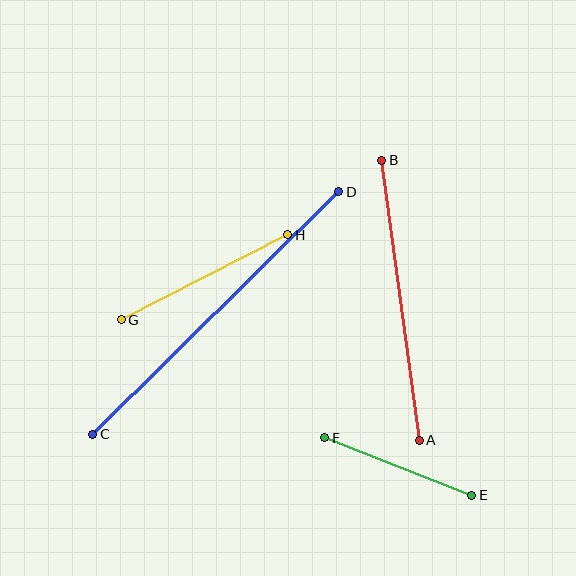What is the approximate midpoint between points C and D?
The midpoint is at approximately (216, 313) pixels.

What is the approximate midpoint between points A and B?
The midpoint is at approximately (400, 300) pixels.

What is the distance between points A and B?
The distance is approximately 283 pixels.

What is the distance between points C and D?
The distance is approximately 346 pixels.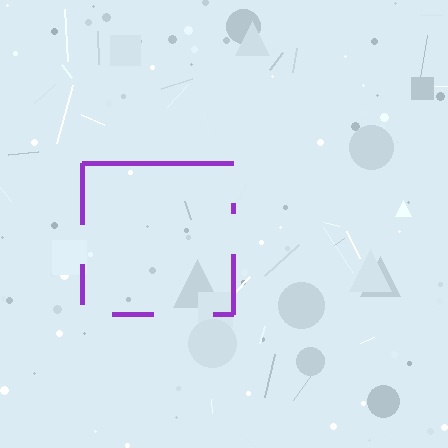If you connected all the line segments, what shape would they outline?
They would outline a square.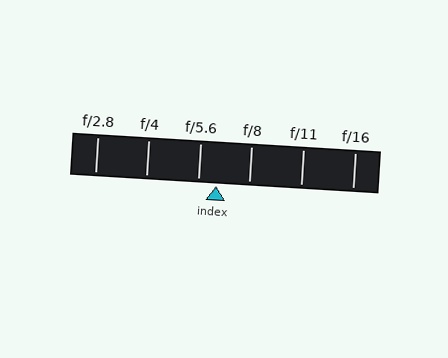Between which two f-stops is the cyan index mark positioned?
The index mark is between f/5.6 and f/8.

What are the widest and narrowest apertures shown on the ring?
The widest aperture shown is f/2.8 and the narrowest is f/16.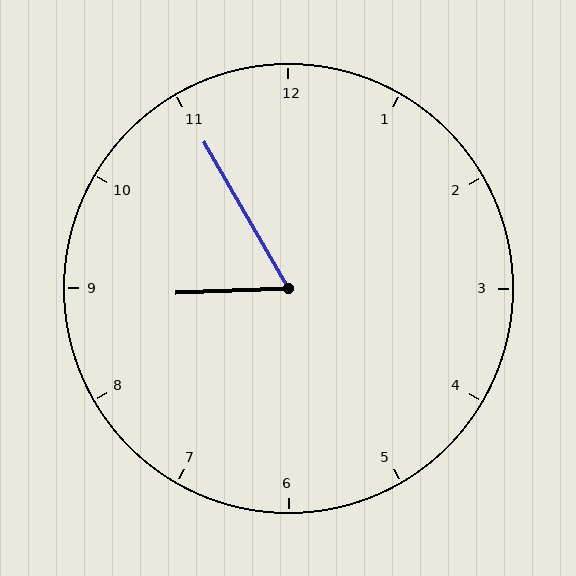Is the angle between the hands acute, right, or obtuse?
It is acute.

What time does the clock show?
8:55.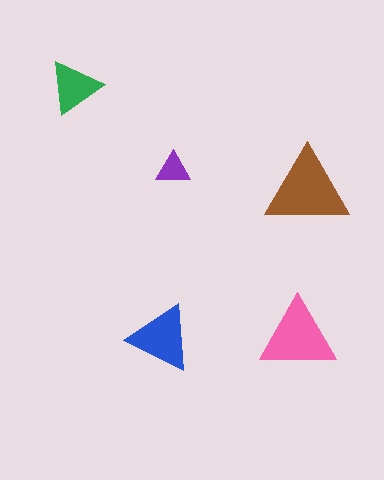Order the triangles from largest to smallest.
the brown one, the pink one, the blue one, the green one, the purple one.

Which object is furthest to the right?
The brown triangle is rightmost.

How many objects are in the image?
There are 5 objects in the image.